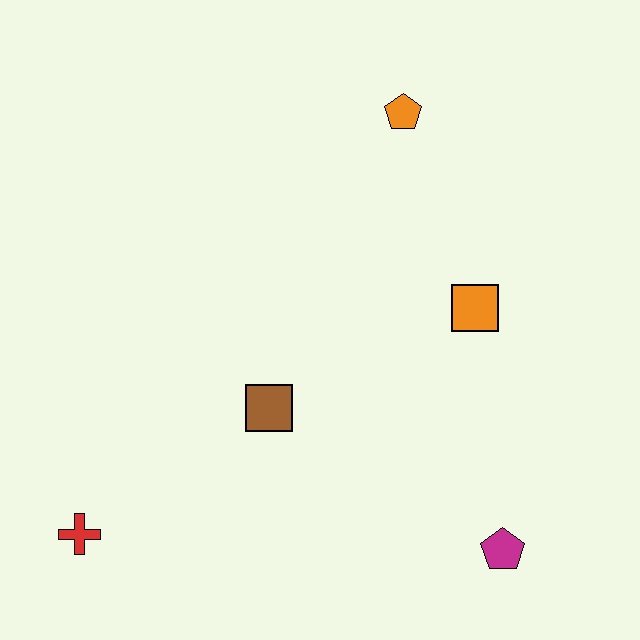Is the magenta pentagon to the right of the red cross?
Yes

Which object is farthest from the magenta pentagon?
The orange pentagon is farthest from the magenta pentagon.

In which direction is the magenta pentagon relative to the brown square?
The magenta pentagon is to the right of the brown square.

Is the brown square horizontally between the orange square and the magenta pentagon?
No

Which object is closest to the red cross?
The brown square is closest to the red cross.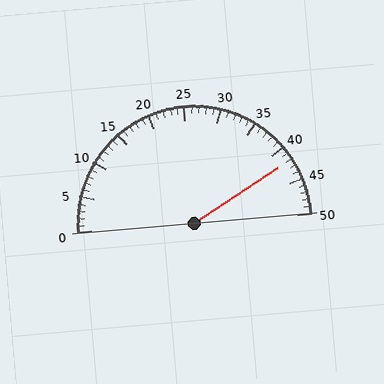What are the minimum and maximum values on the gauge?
The gauge ranges from 0 to 50.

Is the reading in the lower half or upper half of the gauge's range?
The reading is in the upper half of the range (0 to 50).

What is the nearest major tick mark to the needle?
The nearest major tick mark is 40.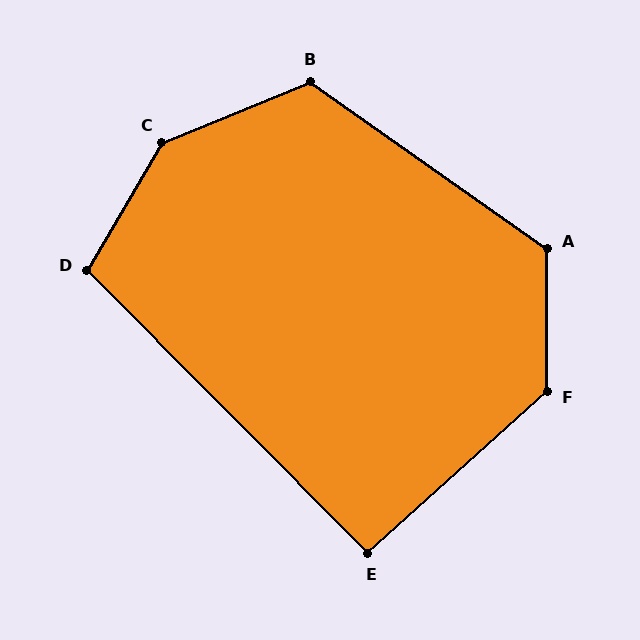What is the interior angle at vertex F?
Approximately 132 degrees (obtuse).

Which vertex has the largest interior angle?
C, at approximately 142 degrees.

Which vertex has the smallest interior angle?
E, at approximately 93 degrees.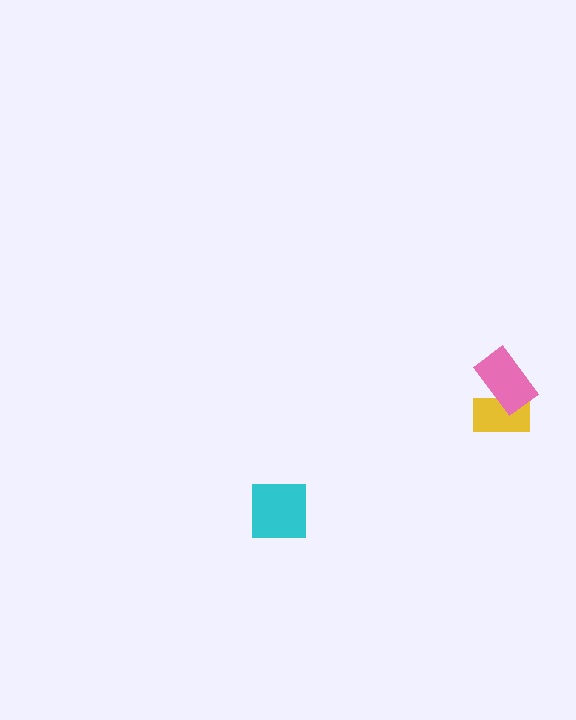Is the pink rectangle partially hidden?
No, no other shape covers it.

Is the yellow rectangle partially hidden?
Yes, it is partially covered by another shape.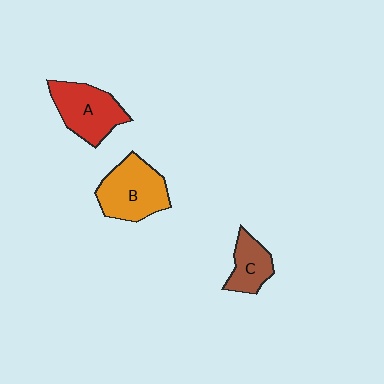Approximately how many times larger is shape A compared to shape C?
Approximately 1.6 times.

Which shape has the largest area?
Shape B (orange).